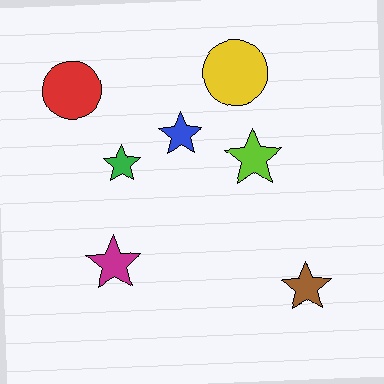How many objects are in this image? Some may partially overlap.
There are 7 objects.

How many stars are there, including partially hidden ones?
There are 5 stars.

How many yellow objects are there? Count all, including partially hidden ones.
There is 1 yellow object.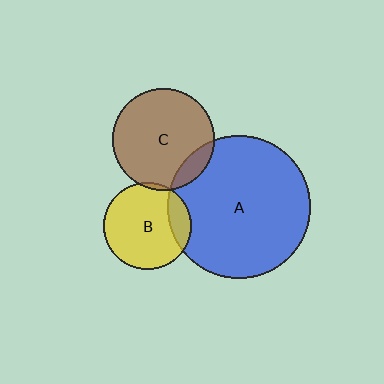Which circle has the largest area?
Circle A (blue).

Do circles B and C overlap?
Yes.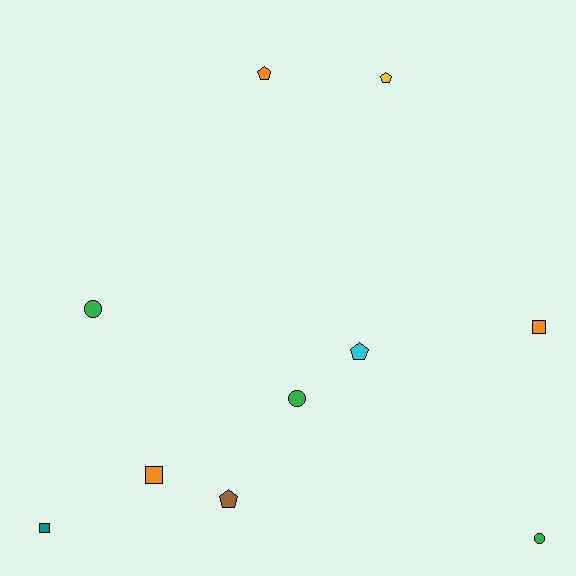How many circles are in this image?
There are 3 circles.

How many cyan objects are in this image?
There is 1 cyan object.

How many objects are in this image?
There are 10 objects.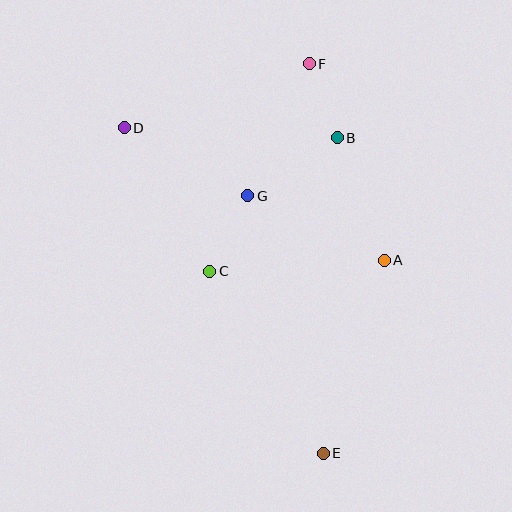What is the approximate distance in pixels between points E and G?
The distance between E and G is approximately 268 pixels.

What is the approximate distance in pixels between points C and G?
The distance between C and G is approximately 85 pixels.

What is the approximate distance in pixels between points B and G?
The distance between B and G is approximately 107 pixels.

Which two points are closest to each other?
Points B and F are closest to each other.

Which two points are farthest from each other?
Points E and F are farthest from each other.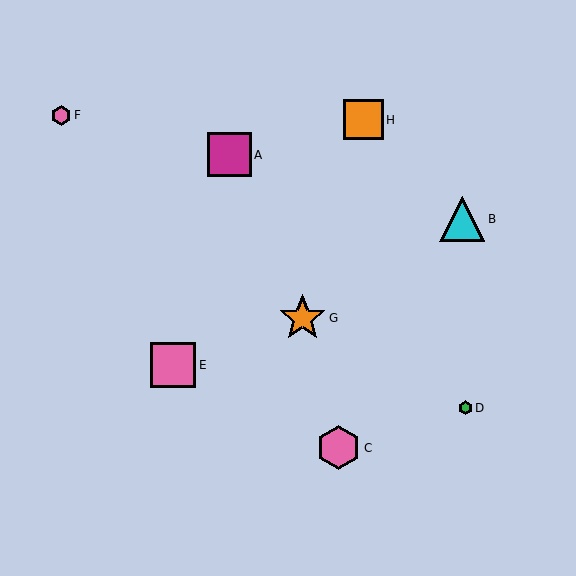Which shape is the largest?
The orange star (labeled G) is the largest.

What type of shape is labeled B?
Shape B is a cyan triangle.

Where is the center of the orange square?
The center of the orange square is at (363, 120).